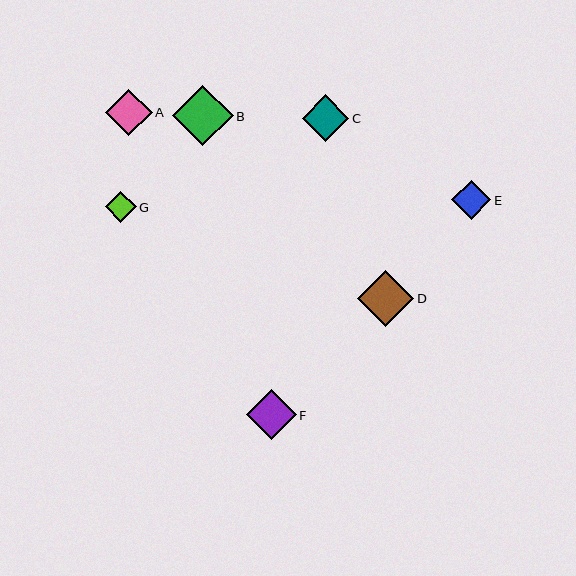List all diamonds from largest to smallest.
From largest to smallest: B, D, F, A, C, E, G.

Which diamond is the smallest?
Diamond G is the smallest with a size of approximately 31 pixels.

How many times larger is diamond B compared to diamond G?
Diamond B is approximately 2.0 times the size of diamond G.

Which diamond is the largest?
Diamond B is the largest with a size of approximately 61 pixels.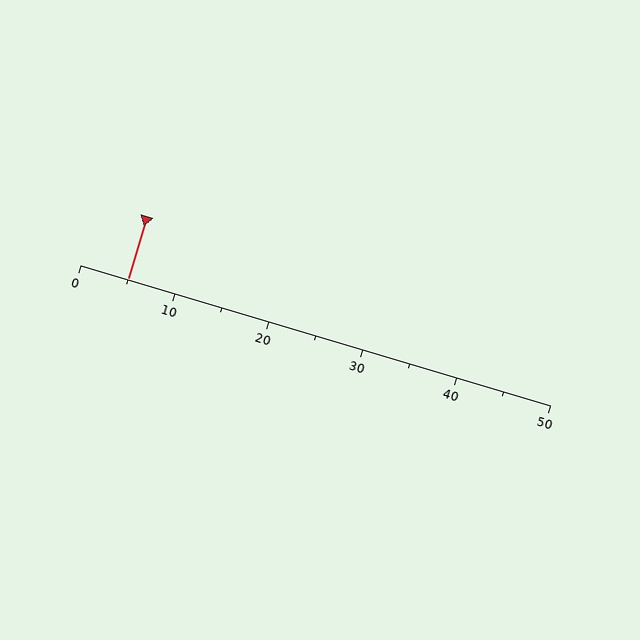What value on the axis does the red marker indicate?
The marker indicates approximately 5.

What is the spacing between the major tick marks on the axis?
The major ticks are spaced 10 apart.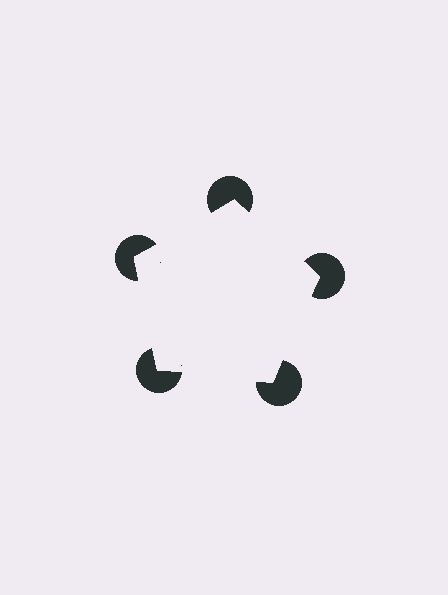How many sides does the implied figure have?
5 sides.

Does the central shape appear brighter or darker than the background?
It typically appears slightly brighter than the background, even though no actual brightness change is drawn.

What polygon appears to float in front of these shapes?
An illusory pentagon — its edges are inferred from the aligned wedge cuts in the pac-man discs, not physically drawn.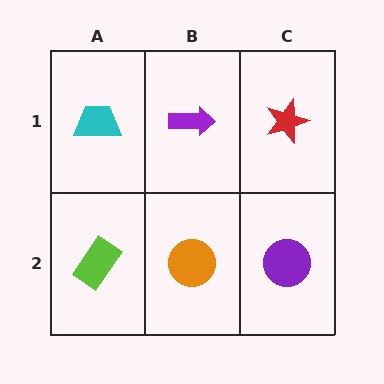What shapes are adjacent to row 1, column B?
An orange circle (row 2, column B), a cyan trapezoid (row 1, column A), a red star (row 1, column C).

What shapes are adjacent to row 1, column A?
A lime rectangle (row 2, column A), a purple arrow (row 1, column B).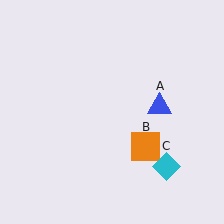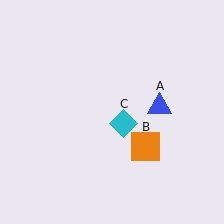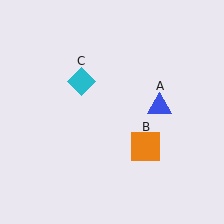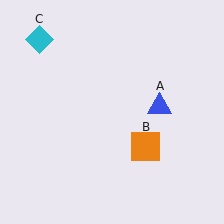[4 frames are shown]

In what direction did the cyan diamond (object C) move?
The cyan diamond (object C) moved up and to the left.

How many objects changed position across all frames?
1 object changed position: cyan diamond (object C).